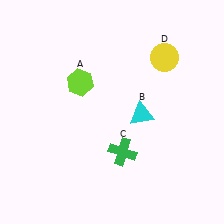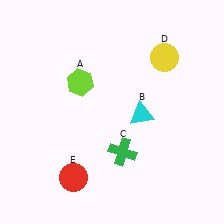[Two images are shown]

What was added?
A red circle (E) was added in Image 2.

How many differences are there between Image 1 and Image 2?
There is 1 difference between the two images.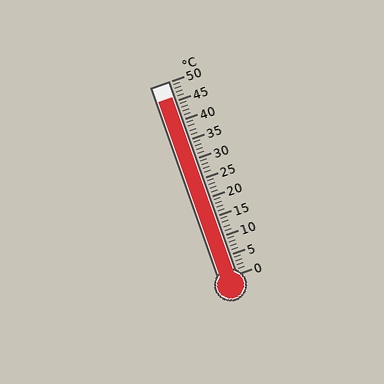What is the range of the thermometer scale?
The thermometer scale ranges from 0°C to 50°C.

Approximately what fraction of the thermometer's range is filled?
The thermometer is filled to approximately 90% of its range.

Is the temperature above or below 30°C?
The temperature is above 30°C.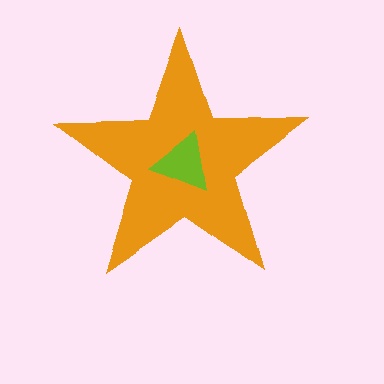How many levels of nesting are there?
2.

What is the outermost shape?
The orange star.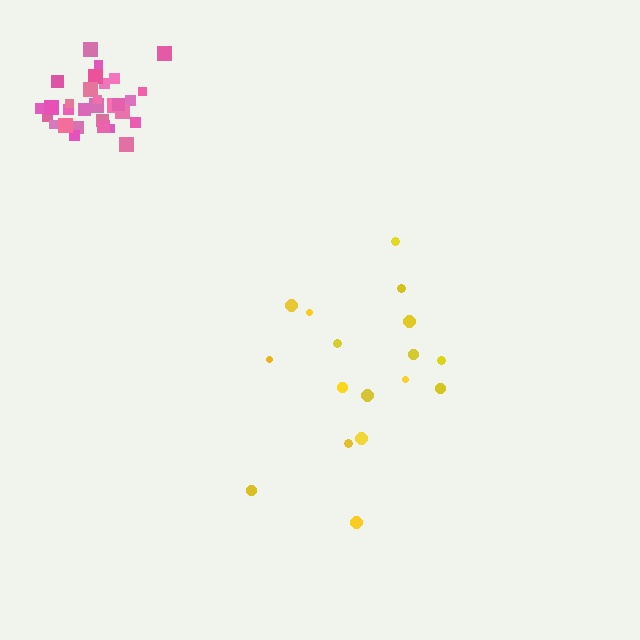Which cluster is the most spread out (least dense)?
Yellow.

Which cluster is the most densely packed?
Pink.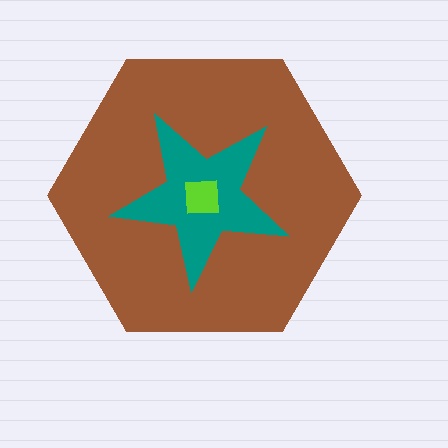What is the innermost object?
The lime square.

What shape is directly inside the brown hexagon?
The teal star.